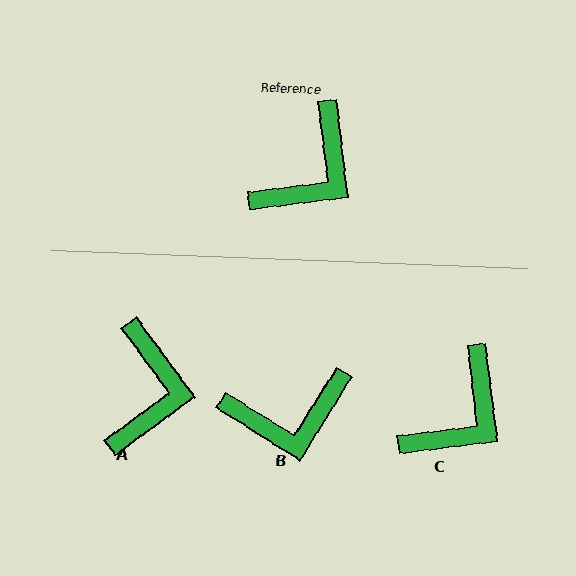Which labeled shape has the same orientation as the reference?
C.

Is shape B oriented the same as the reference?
No, it is off by about 39 degrees.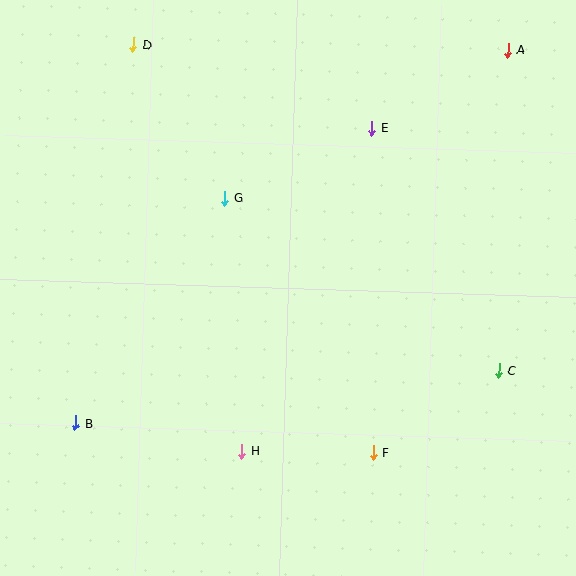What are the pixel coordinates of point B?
Point B is at (75, 423).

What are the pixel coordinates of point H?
Point H is at (242, 451).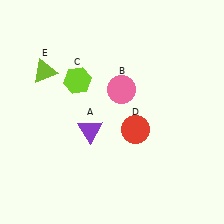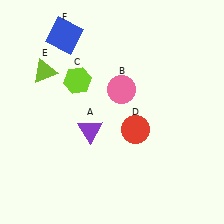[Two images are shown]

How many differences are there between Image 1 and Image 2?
There is 1 difference between the two images.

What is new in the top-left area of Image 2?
A blue square (F) was added in the top-left area of Image 2.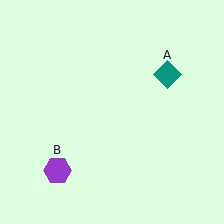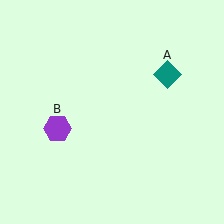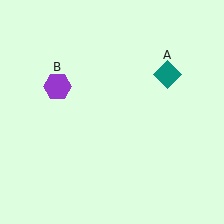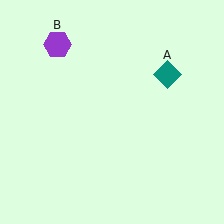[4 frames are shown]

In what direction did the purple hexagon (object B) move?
The purple hexagon (object B) moved up.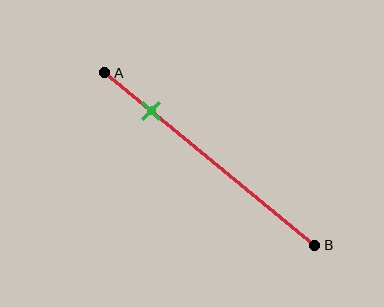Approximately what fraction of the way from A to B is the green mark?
The green mark is approximately 20% of the way from A to B.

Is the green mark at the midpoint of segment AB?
No, the mark is at about 20% from A, not at the 50% midpoint.